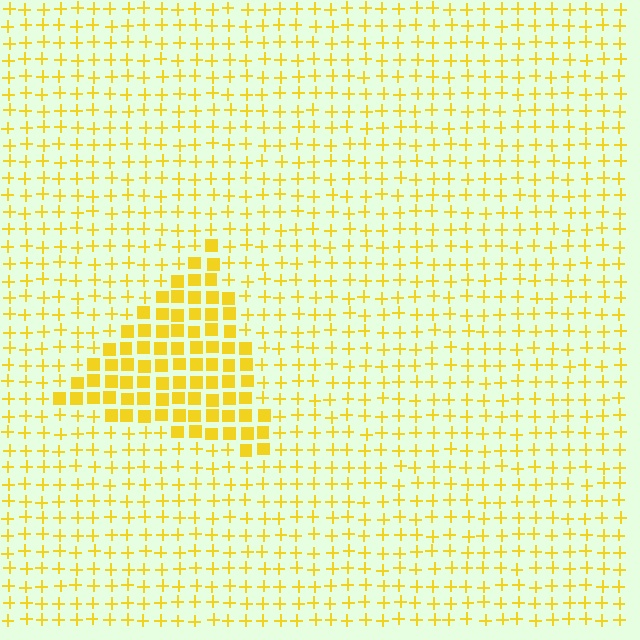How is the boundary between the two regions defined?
The boundary is defined by a change in element shape: squares inside vs. plus signs outside. All elements share the same color and spacing.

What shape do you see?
I see a triangle.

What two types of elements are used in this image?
The image uses squares inside the triangle region and plus signs outside it.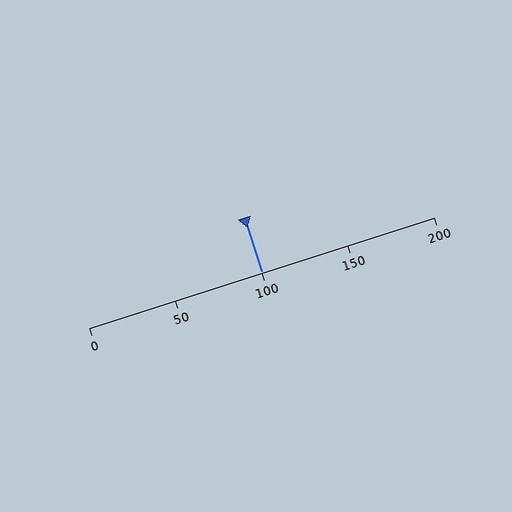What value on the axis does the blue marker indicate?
The marker indicates approximately 100.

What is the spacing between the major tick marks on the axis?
The major ticks are spaced 50 apart.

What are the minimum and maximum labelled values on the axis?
The axis runs from 0 to 200.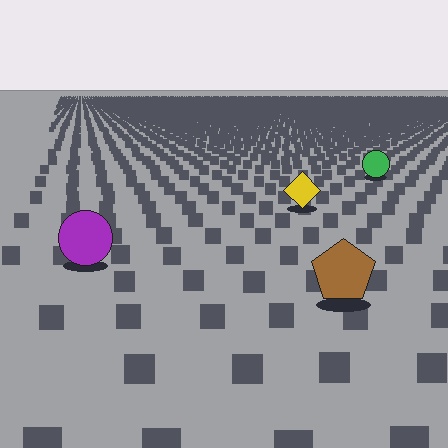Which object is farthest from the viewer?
The green circle is farthest from the viewer. It appears smaller and the ground texture around it is denser.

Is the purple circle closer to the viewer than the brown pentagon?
No. The brown pentagon is closer — you can tell from the texture gradient: the ground texture is coarser near it.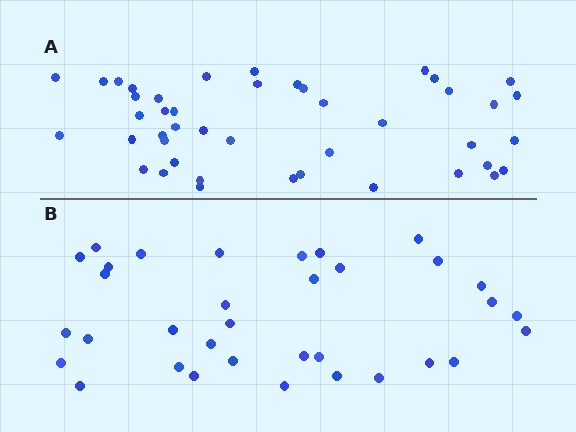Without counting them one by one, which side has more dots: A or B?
Region A (the top region) has more dots.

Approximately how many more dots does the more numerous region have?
Region A has roughly 10 or so more dots than region B.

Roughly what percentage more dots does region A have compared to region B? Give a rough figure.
About 30% more.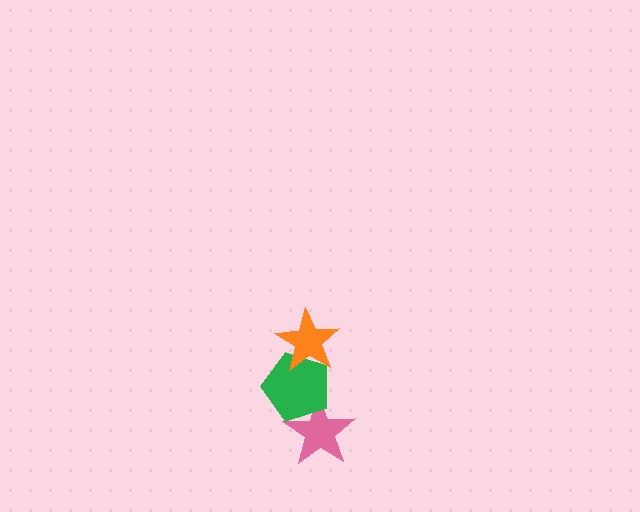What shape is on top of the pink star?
The green pentagon is on top of the pink star.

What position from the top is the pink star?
The pink star is 3rd from the top.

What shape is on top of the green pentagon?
The orange star is on top of the green pentagon.